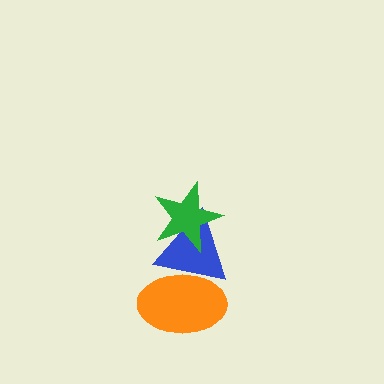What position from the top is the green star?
The green star is 1st from the top.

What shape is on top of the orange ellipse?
The blue triangle is on top of the orange ellipse.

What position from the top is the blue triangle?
The blue triangle is 2nd from the top.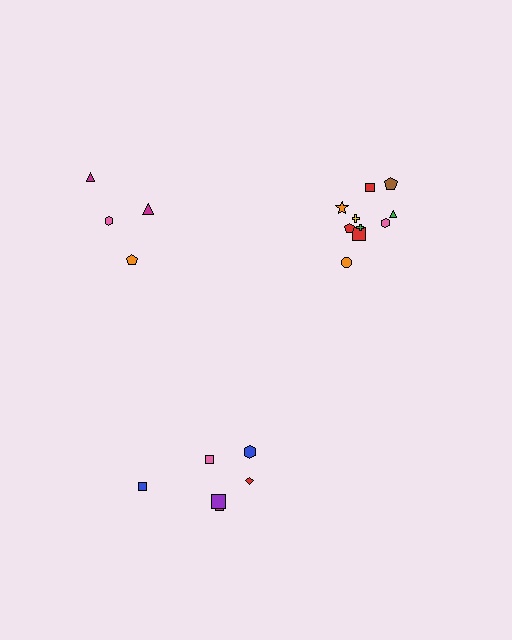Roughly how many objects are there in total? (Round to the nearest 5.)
Roughly 20 objects in total.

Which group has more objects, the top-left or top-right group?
The top-right group.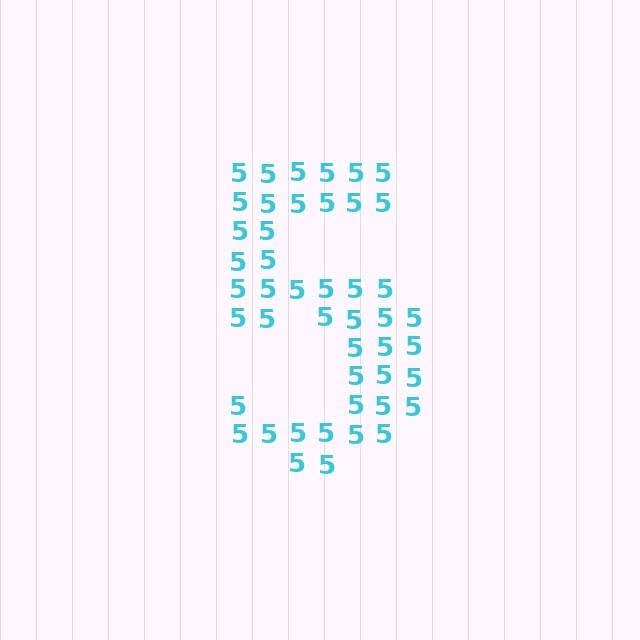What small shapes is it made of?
It is made of small digit 5's.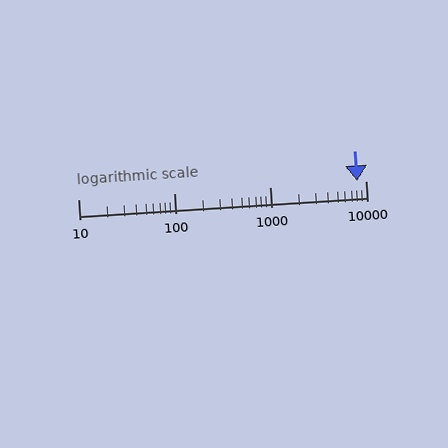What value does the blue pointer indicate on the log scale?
The pointer indicates approximately 8200.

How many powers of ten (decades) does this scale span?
The scale spans 3 decades, from 10 to 10000.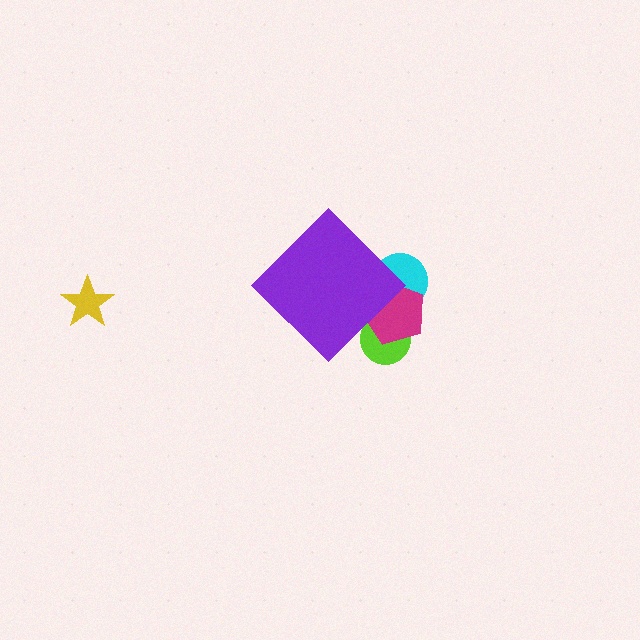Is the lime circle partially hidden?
Yes, the lime circle is partially hidden behind the purple diamond.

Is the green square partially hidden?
Yes, the green square is partially hidden behind the purple diamond.